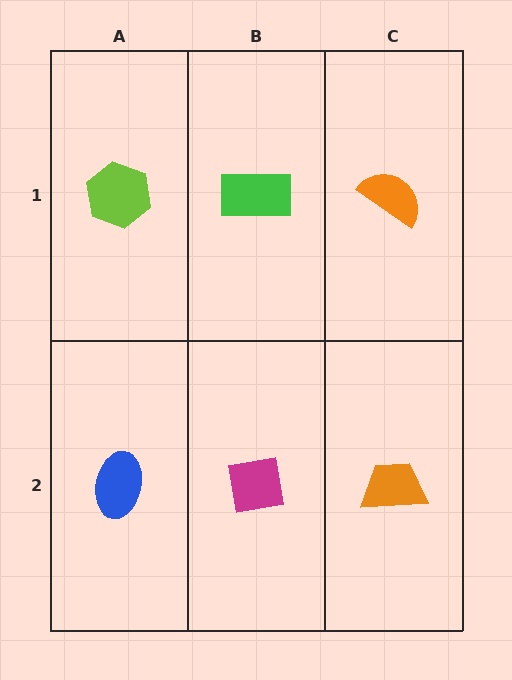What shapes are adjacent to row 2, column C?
An orange semicircle (row 1, column C), a magenta square (row 2, column B).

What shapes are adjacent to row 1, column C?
An orange trapezoid (row 2, column C), a green rectangle (row 1, column B).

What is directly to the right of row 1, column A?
A green rectangle.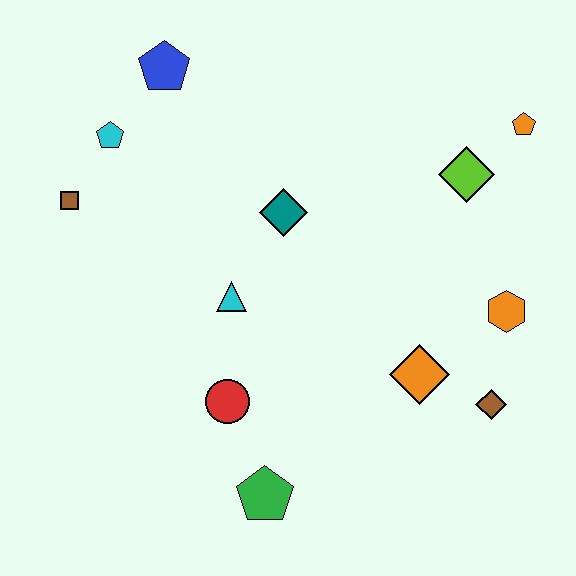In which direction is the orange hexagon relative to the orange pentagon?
The orange hexagon is below the orange pentagon.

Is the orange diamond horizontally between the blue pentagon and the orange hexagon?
Yes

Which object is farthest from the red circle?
The orange pentagon is farthest from the red circle.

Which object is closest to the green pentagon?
The red circle is closest to the green pentagon.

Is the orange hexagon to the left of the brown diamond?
No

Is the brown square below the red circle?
No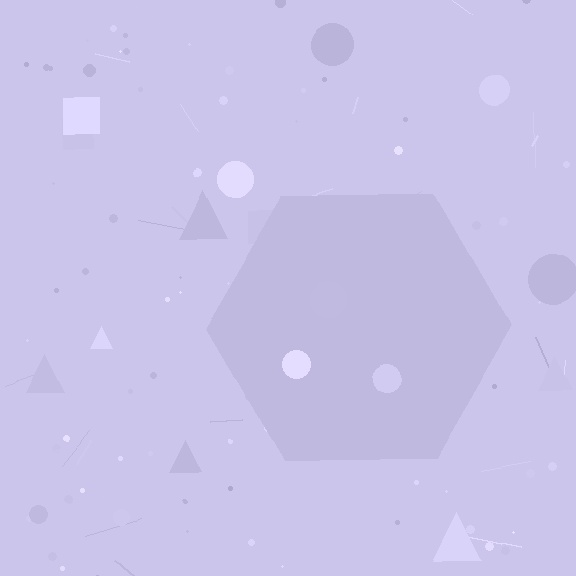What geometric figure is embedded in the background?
A hexagon is embedded in the background.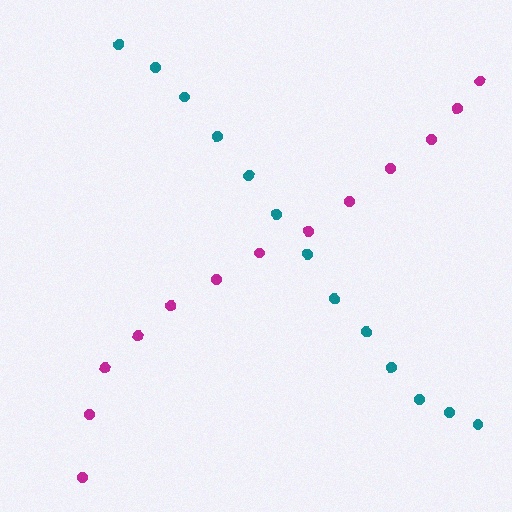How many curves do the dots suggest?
There are 2 distinct paths.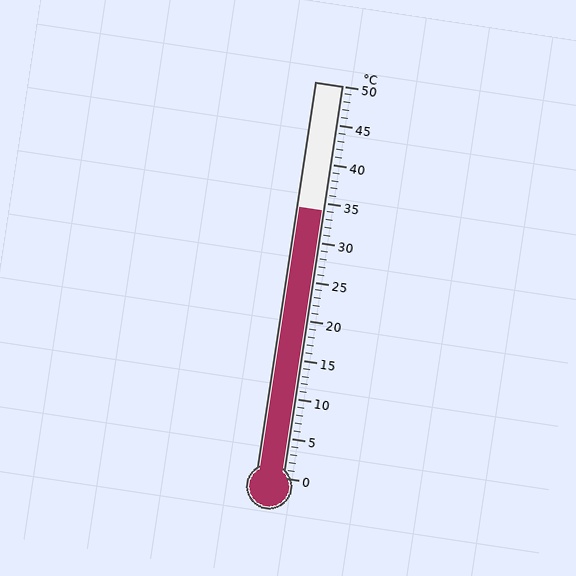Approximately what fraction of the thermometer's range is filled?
The thermometer is filled to approximately 70% of its range.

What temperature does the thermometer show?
The thermometer shows approximately 34°C.